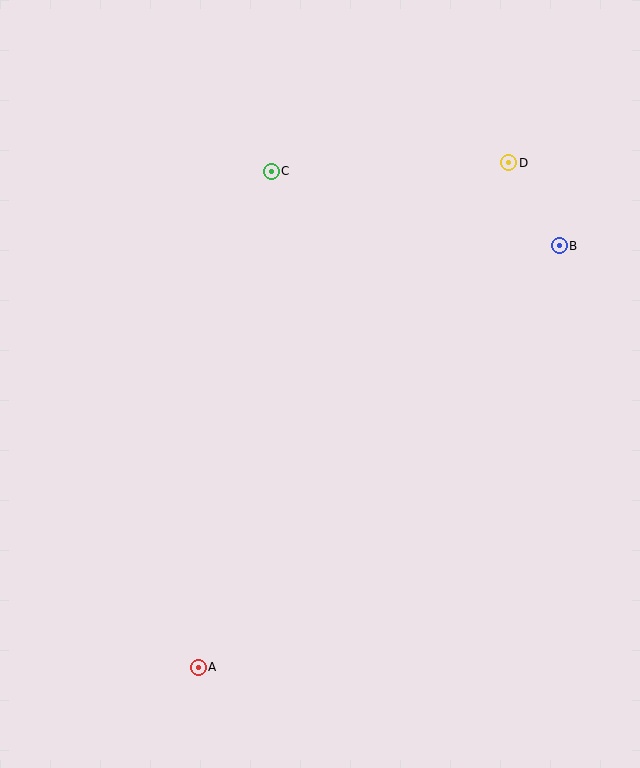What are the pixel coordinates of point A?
Point A is at (198, 667).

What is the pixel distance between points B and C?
The distance between B and C is 298 pixels.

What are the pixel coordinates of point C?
Point C is at (271, 171).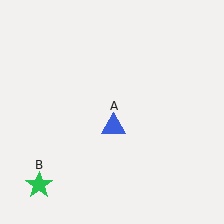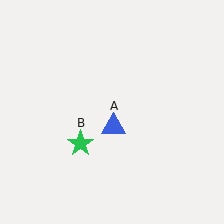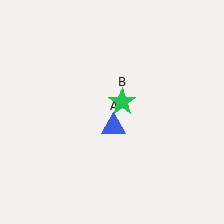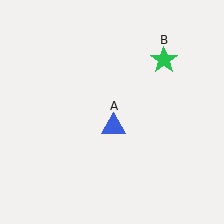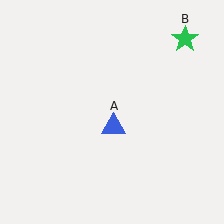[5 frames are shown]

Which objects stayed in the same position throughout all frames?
Blue triangle (object A) remained stationary.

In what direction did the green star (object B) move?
The green star (object B) moved up and to the right.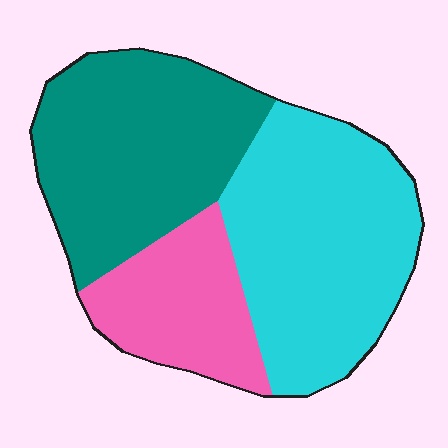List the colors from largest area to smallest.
From largest to smallest: cyan, teal, pink.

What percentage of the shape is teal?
Teal takes up about three eighths (3/8) of the shape.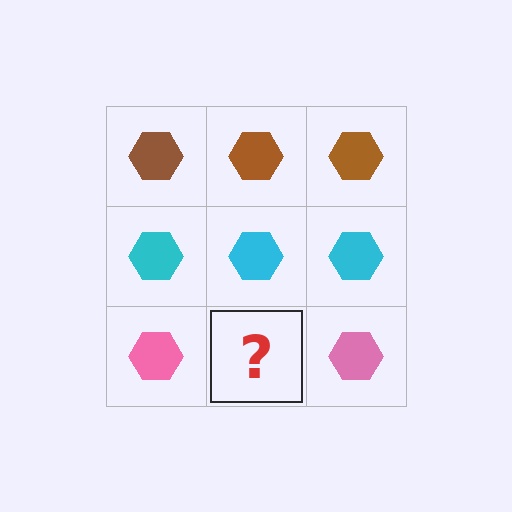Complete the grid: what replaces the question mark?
The question mark should be replaced with a pink hexagon.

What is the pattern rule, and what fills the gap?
The rule is that each row has a consistent color. The gap should be filled with a pink hexagon.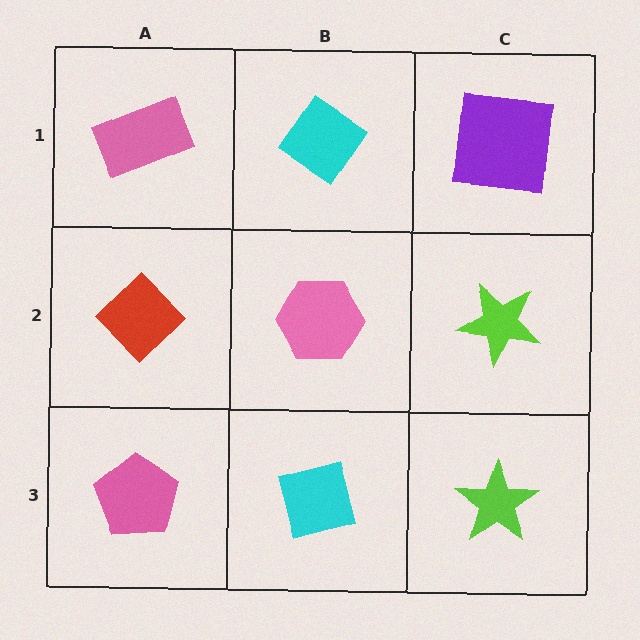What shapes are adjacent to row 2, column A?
A pink rectangle (row 1, column A), a pink pentagon (row 3, column A), a pink hexagon (row 2, column B).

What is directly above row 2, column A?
A pink rectangle.